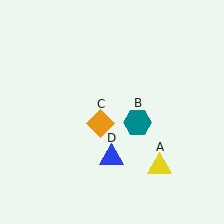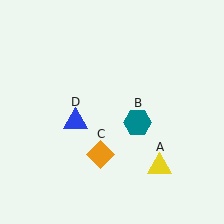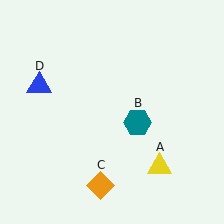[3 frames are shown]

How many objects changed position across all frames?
2 objects changed position: orange diamond (object C), blue triangle (object D).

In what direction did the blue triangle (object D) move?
The blue triangle (object D) moved up and to the left.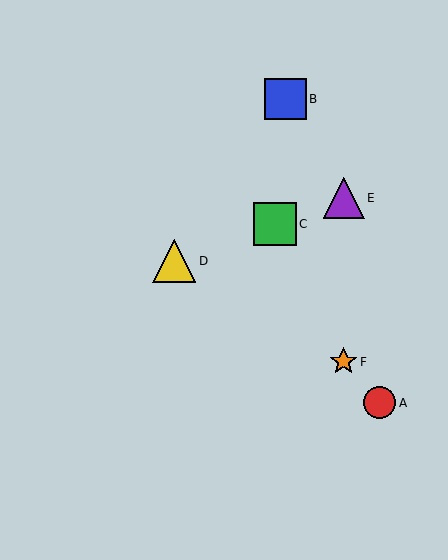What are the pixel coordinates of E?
Object E is at (344, 198).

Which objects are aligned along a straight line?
Objects C, D, E are aligned along a straight line.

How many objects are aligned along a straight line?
3 objects (C, D, E) are aligned along a straight line.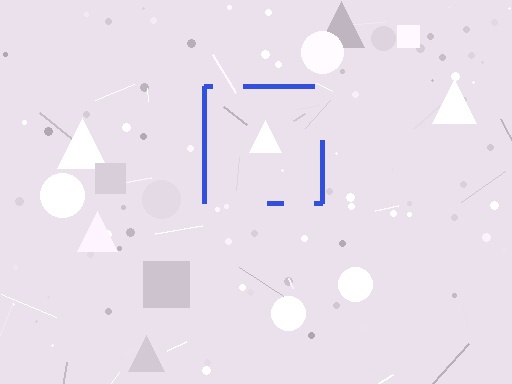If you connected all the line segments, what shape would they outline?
They would outline a square.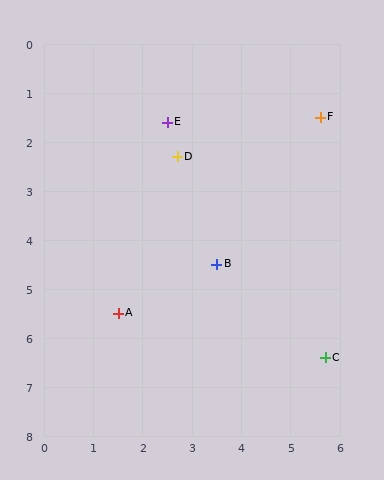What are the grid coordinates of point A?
Point A is at approximately (1.5, 5.5).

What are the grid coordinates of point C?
Point C is at approximately (5.7, 6.4).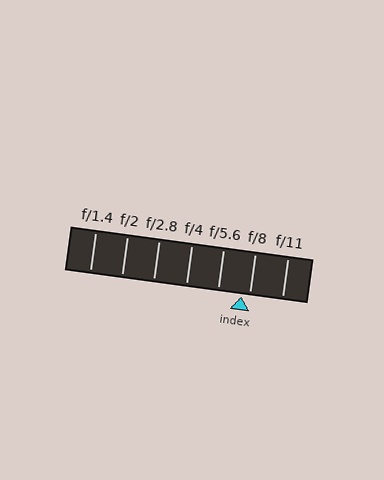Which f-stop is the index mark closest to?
The index mark is closest to f/8.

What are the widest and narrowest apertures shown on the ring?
The widest aperture shown is f/1.4 and the narrowest is f/11.